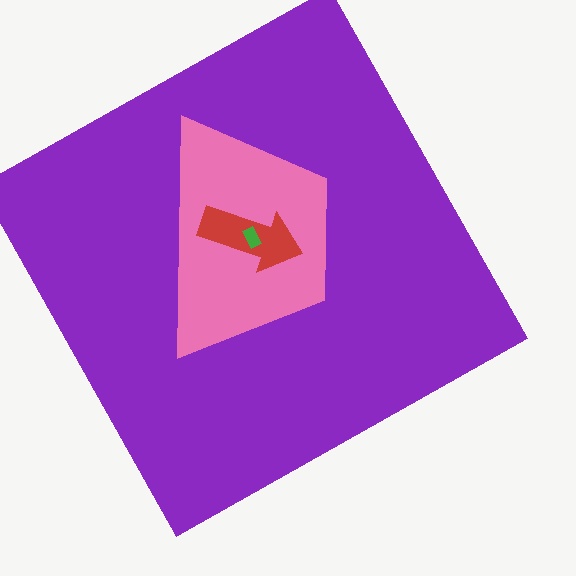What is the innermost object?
The green rectangle.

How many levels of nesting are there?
4.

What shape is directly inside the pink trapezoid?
The red arrow.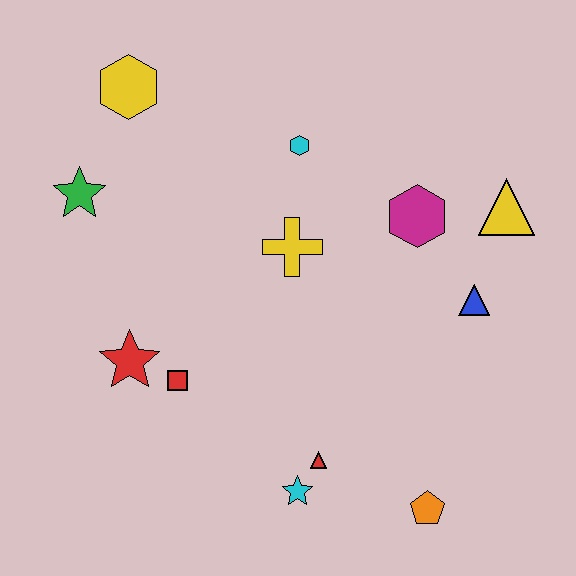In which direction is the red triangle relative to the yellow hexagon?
The red triangle is below the yellow hexagon.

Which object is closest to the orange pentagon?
The red triangle is closest to the orange pentagon.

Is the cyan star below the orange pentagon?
No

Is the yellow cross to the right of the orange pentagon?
No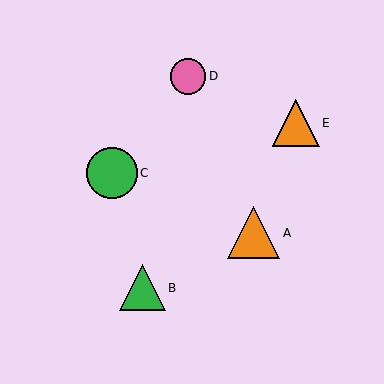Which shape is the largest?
The orange triangle (labeled A) is the largest.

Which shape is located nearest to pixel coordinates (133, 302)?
The green triangle (labeled B) at (142, 288) is nearest to that location.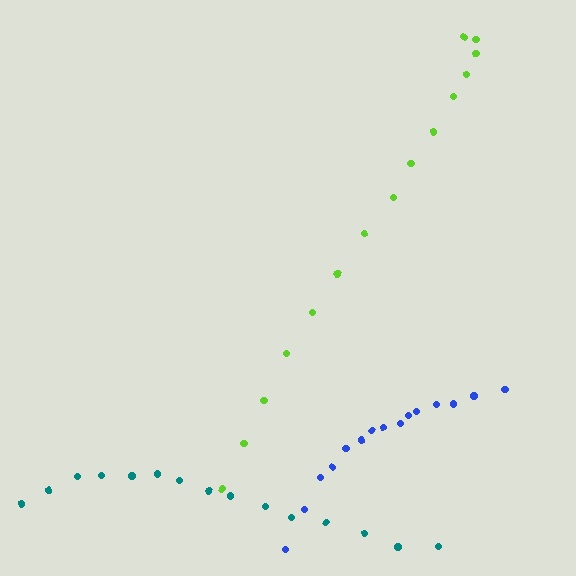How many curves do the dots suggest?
There are 3 distinct paths.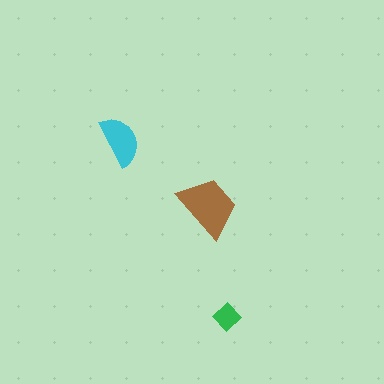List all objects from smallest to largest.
The green diamond, the cyan semicircle, the brown trapezoid.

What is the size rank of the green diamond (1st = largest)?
3rd.